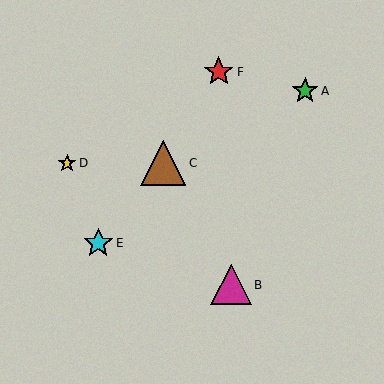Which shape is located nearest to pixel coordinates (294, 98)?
The green star (labeled A) at (305, 91) is nearest to that location.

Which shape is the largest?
The brown triangle (labeled C) is the largest.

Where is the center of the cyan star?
The center of the cyan star is at (98, 243).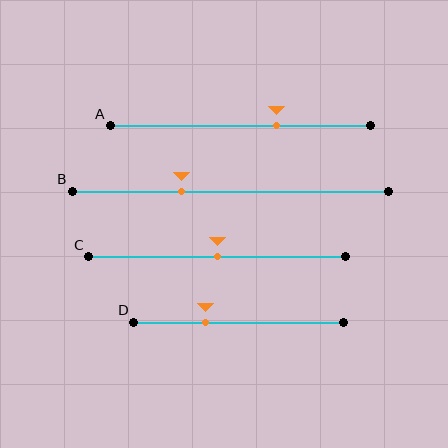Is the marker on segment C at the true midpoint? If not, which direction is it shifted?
Yes, the marker on segment C is at the true midpoint.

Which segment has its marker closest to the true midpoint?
Segment C has its marker closest to the true midpoint.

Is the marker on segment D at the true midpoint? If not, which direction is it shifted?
No, the marker on segment D is shifted to the left by about 16% of the segment length.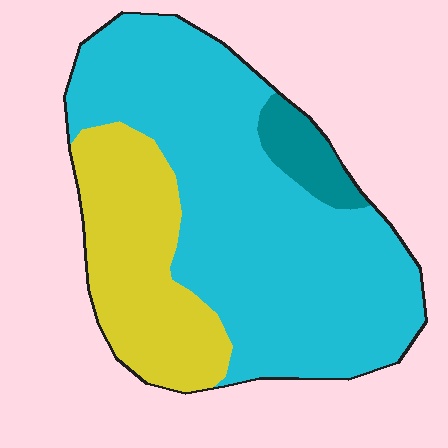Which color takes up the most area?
Cyan, at roughly 65%.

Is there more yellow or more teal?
Yellow.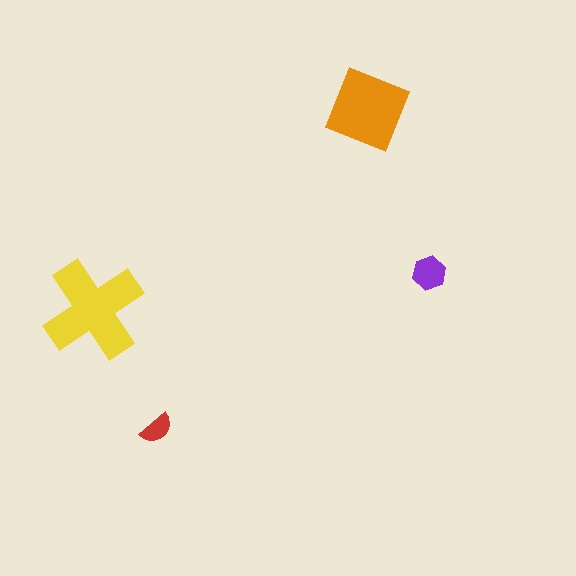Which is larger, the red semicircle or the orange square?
The orange square.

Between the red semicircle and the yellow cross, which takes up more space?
The yellow cross.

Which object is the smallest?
The red semicircle.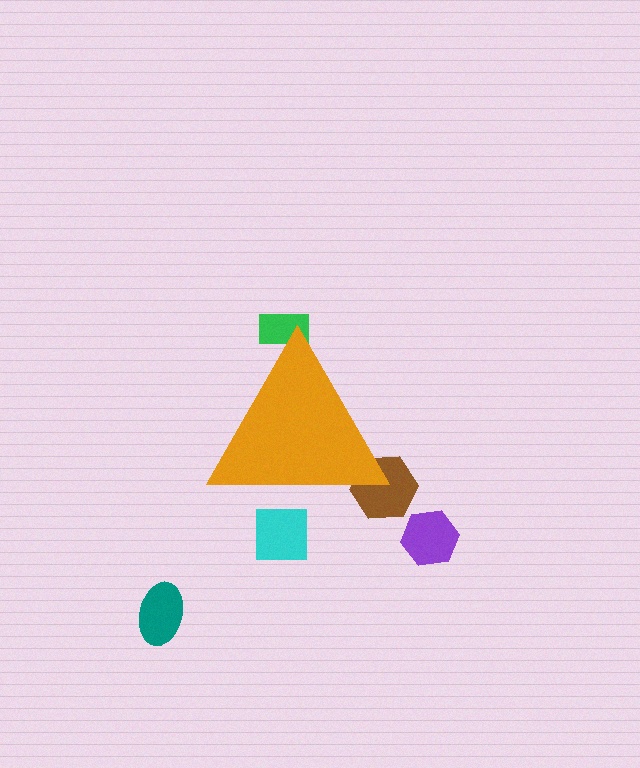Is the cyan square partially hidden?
Yes, the cyan square is partially hidden behind the orange triangle.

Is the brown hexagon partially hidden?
Yes, the brown hexagon is partially hidden behind the orange triangle.